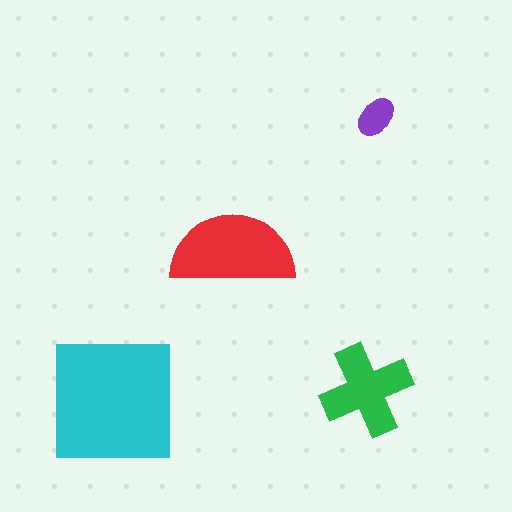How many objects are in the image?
There are 4 objects in the image.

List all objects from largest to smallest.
The cyan square, the red semicircle, the green cross, the purple ellipse.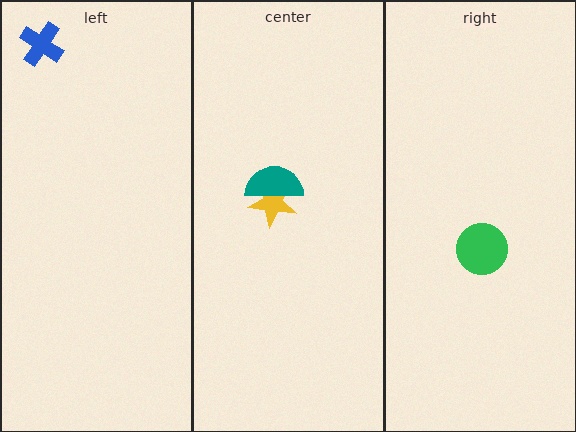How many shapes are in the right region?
1.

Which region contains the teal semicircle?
The center region.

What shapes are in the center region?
The yellow star, the teal semicircle.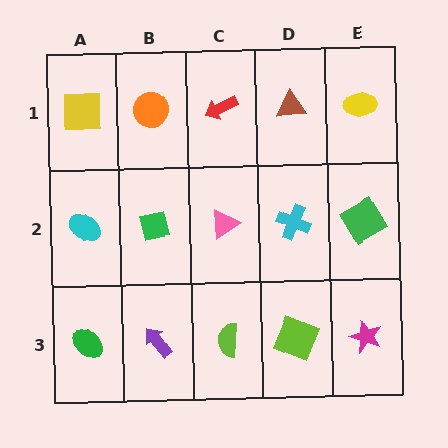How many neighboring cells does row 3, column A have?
2.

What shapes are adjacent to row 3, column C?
A pink triangle (row 2, column C), a purple arrow (row 3, column B), a lime square (row 3, column D).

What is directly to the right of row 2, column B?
A pink triangle.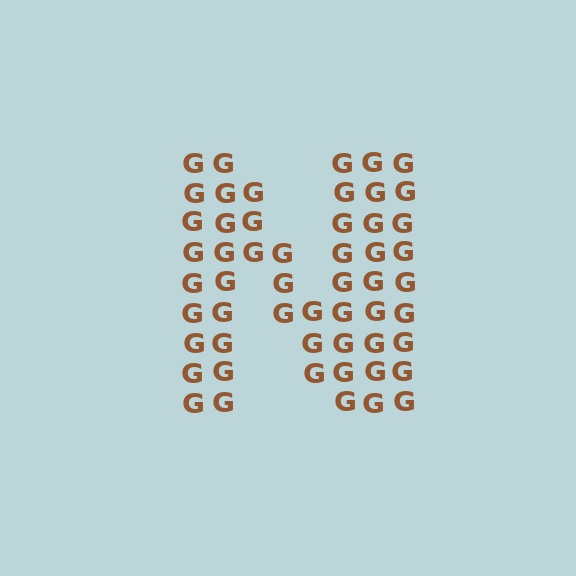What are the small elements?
The small elements are letter G's.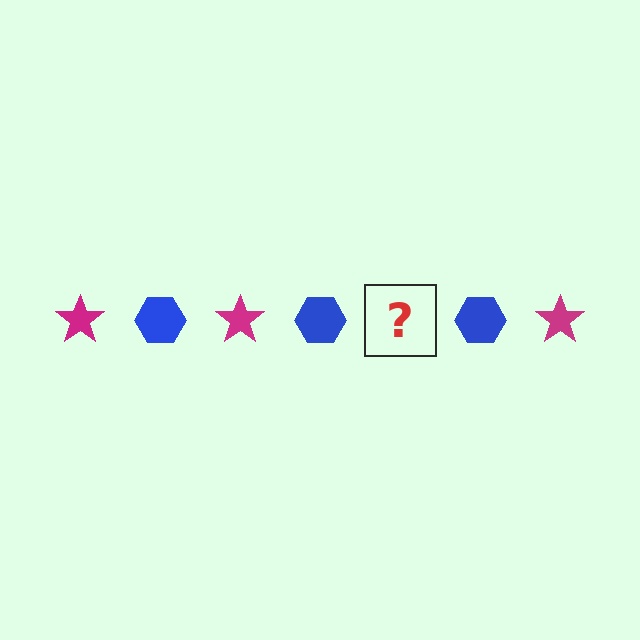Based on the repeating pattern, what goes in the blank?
The blank should be a magenta star.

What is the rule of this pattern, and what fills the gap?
The rule is that the pattern alternates between magenta star and blue hexagon. The gap should be filled with a magenta star.